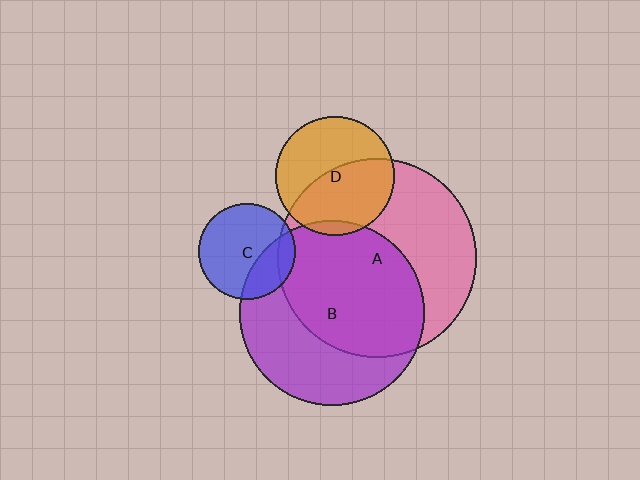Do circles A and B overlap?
Yes.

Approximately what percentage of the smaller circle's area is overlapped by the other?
Approximately 60%.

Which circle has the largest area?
Circle A (pink).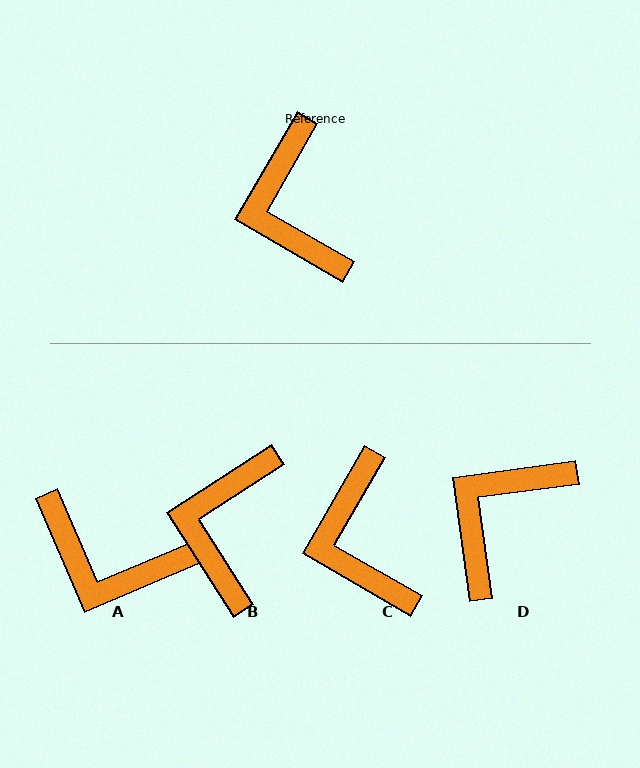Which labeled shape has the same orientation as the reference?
C.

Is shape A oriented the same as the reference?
No, it is off by about 53 degrees.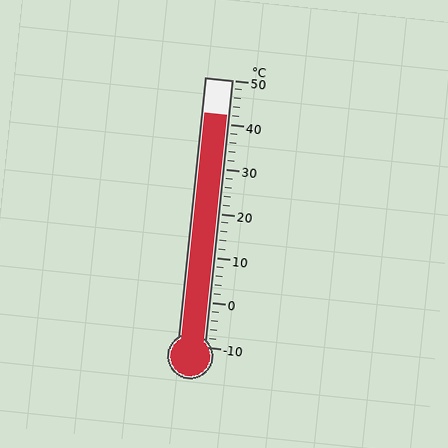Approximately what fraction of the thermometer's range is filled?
The thermometer is filled to approximately 85% of its range.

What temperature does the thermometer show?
The thermometer shows approximately 42°C.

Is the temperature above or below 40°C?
The temperature is above 40°C.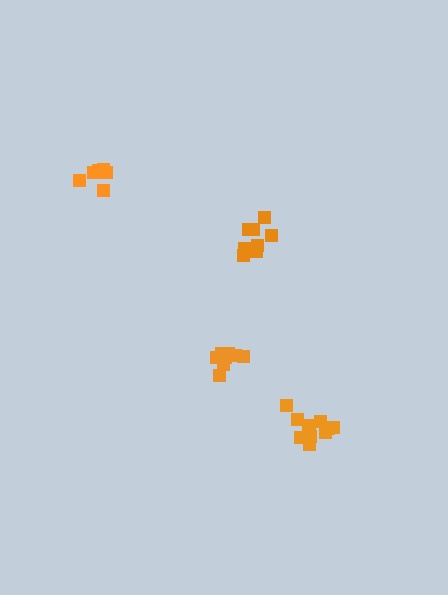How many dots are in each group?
Group 1: 12 dots, Group 2: 8 dots, Group 3: 6 dots, Group 4: 10 dots (36 total).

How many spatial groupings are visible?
There are 4 spatial groupings.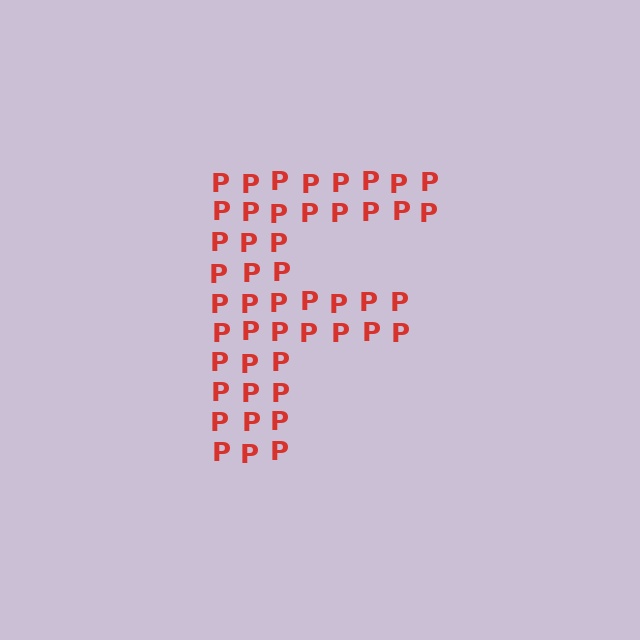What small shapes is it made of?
It is made of small letter P's.